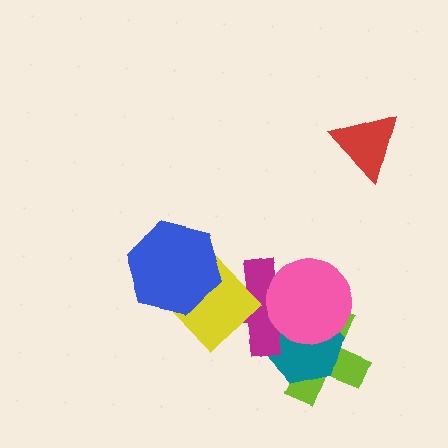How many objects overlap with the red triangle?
0 objects overlap with the red triangle.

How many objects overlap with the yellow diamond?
2 objects overlap with the yellow diamond.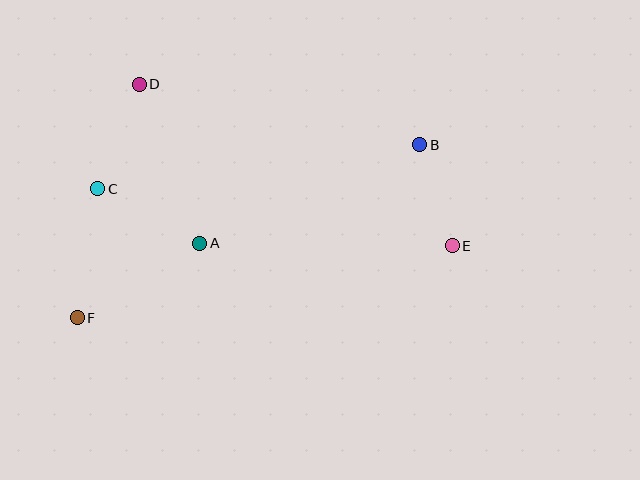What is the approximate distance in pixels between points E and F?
The distance between E and F is approximately 382 pixels.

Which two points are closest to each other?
Points B and E are closest to each other.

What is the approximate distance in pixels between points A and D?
The distance between A and D is approximately 170 pixels.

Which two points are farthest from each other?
Points B and F are farthest from each other.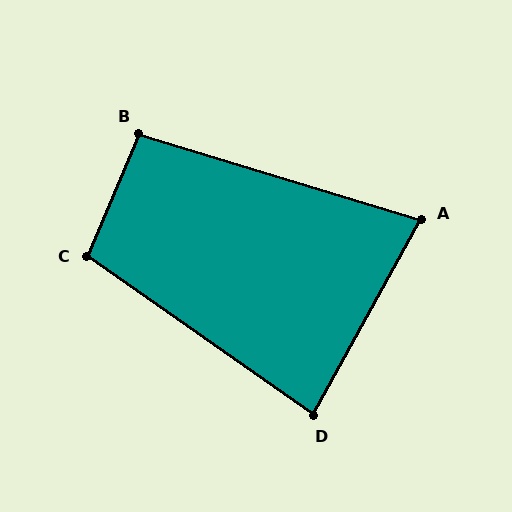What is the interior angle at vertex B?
Approximately 96 degrees (obtuse).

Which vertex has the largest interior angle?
C, at approximately 102 degrees.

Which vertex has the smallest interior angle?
A, at approximately 78 degrees.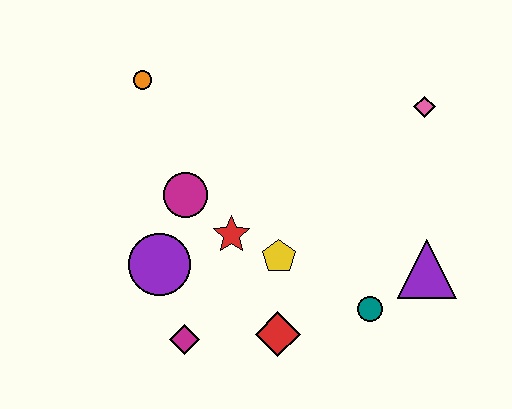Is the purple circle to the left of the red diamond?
Yes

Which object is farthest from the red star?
The pink diamond is farthest from the red star.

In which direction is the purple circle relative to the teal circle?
The purple circle is to the left of the teal circle.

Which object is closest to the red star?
The yellow pentagon is closest to the red star.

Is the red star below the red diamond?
No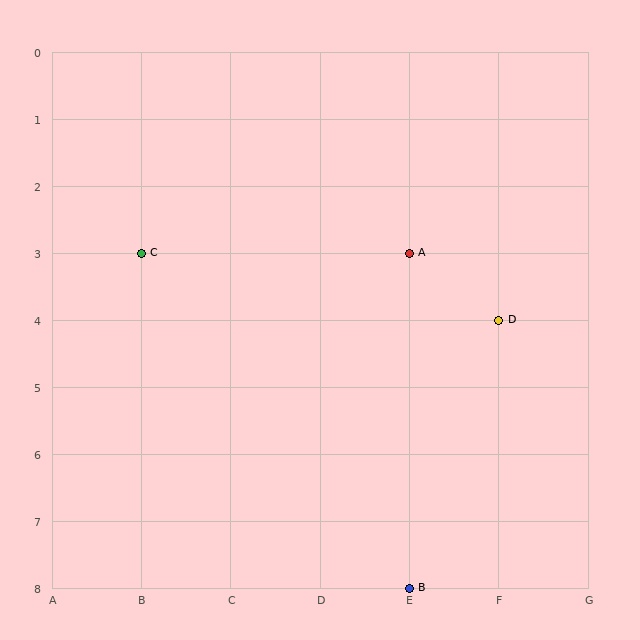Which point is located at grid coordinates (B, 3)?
Point C is at (B, 3).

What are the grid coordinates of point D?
Point D is at grid coordinates (F, 4).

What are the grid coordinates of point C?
Point C is at grid coordinates (B, 3).